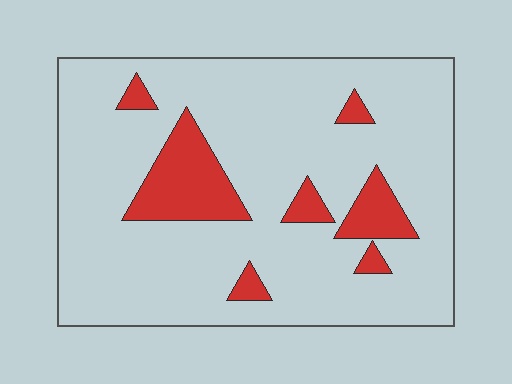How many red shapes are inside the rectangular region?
7.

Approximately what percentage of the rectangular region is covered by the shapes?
Approximately 15%.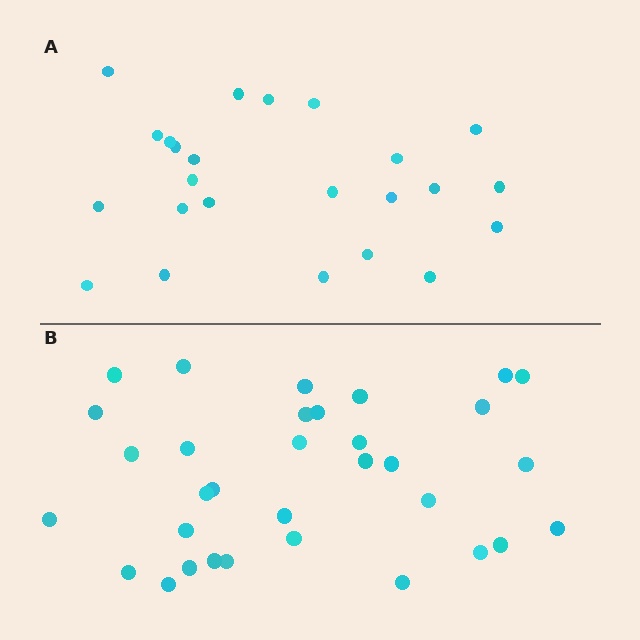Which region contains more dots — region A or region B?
Region B (the bottom region) has more dots.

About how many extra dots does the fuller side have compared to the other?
Region B has roughly 8 or so more dots than region A.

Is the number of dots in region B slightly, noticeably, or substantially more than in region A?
Region B has noticeably more, but not dramatically so. The ratio is roughly 1.4 to 1.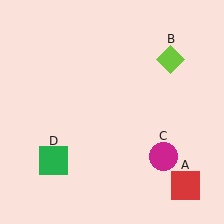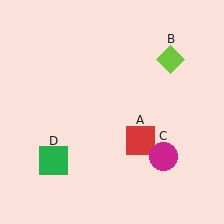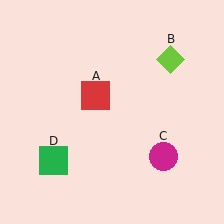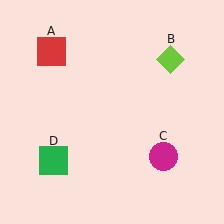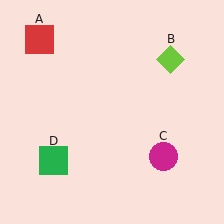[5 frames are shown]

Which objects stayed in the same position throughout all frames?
Lime diamond (object B) and magenta circle (object C) and green square (object D) remained stationary.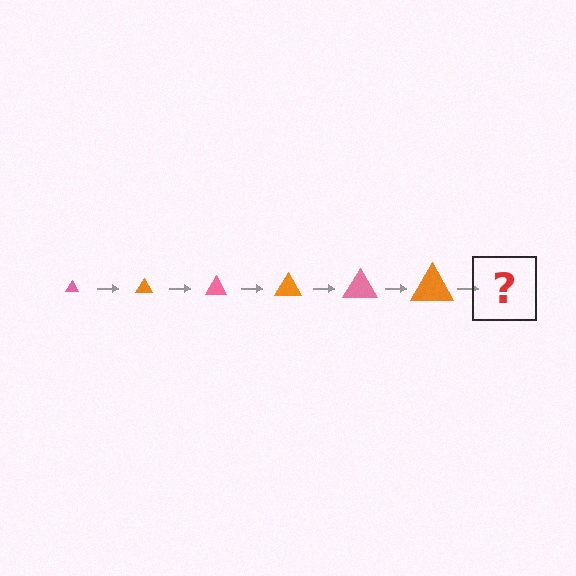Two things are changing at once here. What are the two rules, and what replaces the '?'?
The two rules are that the triangle grows larger each step and the color cycles through pink and orange. The '?' should be a pink triangle, larger than the previous one.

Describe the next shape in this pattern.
It should be a pink triangle, larger than the previous one.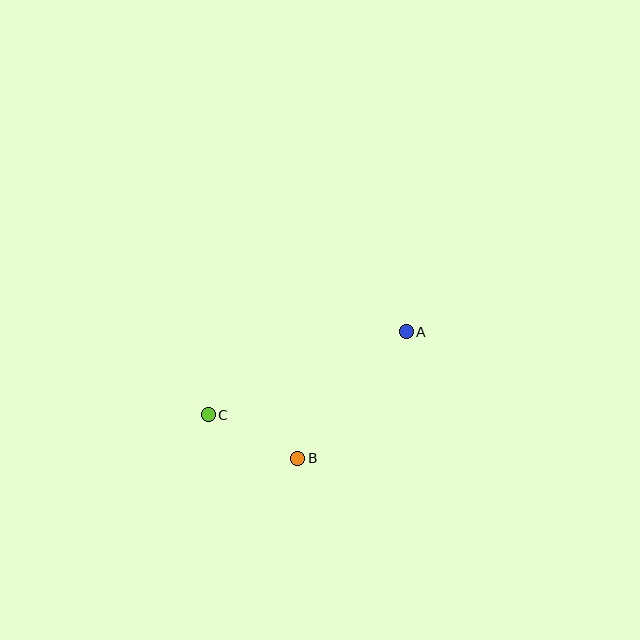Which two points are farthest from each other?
Points A and C are farthest from each other.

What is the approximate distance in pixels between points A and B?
The distance between A and B is approximately 166 pixels.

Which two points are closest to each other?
Points B and C are closest to each other.